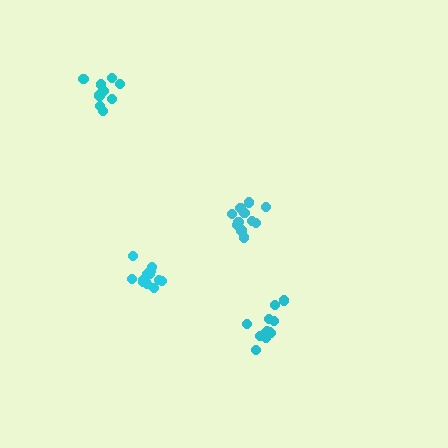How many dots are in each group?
Group 1: 11 dots, Group 2: 15 dots, Group 3: 9 dots, Group 4: 13 dots (48 total).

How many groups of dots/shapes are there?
There are 4 groups.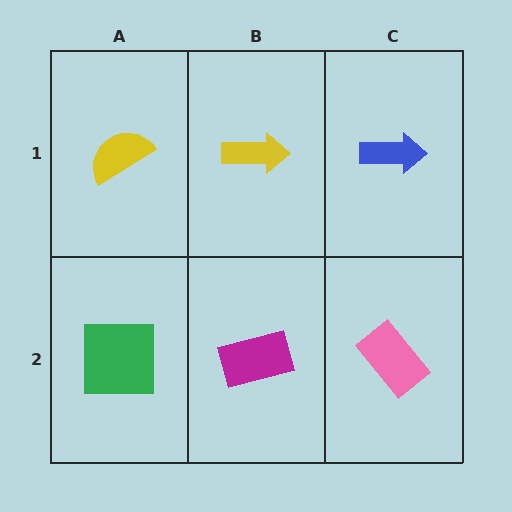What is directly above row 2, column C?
A blue arrow.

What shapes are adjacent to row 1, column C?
A pink rectangle (row 2, column C), a yellow arrow (row 1, column B).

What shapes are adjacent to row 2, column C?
A blue arrow (row 1, column C), a magenta rectangle (row 2, column B).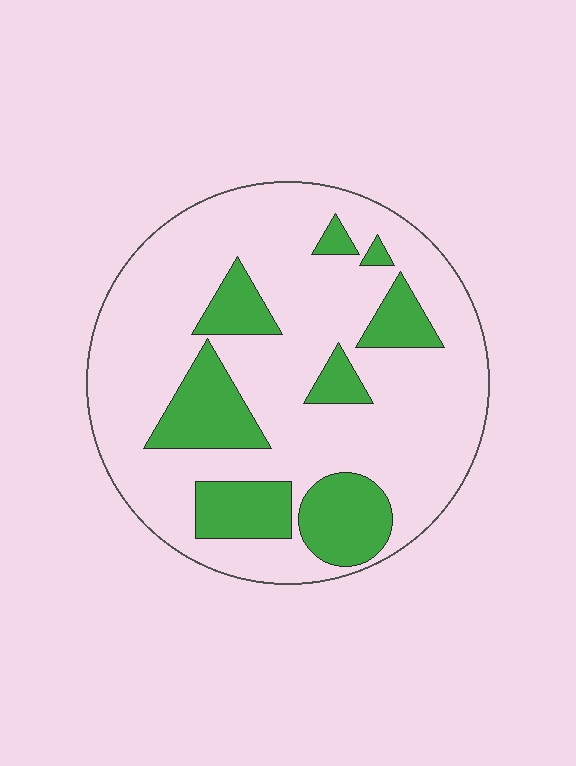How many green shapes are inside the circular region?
8.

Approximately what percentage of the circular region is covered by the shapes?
Approximately 25%.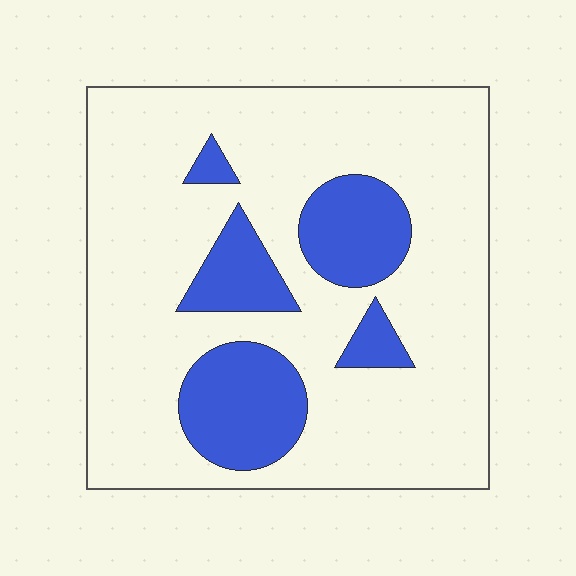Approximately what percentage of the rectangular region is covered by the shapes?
Approximately 20%.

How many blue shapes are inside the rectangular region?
5.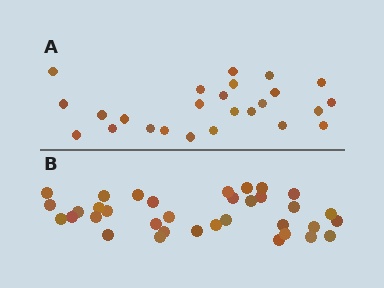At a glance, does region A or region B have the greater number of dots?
Region B (the bottom region) has more dots.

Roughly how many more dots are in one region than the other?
Region B has roughly 10 or so more dots than region A.